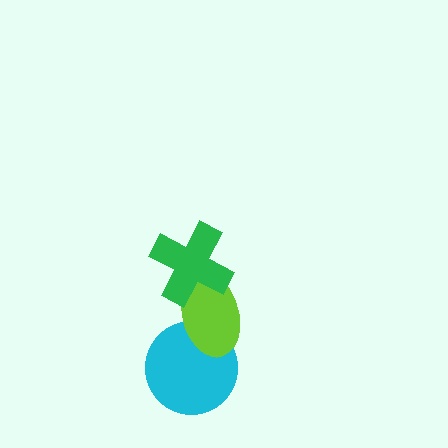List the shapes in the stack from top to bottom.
From top to bottom: the green cross, the lime ellipse, the cyan circle.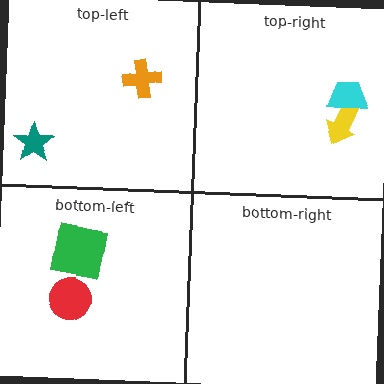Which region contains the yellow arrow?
The top-right region.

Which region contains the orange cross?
The top-left region.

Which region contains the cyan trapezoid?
The top-right region.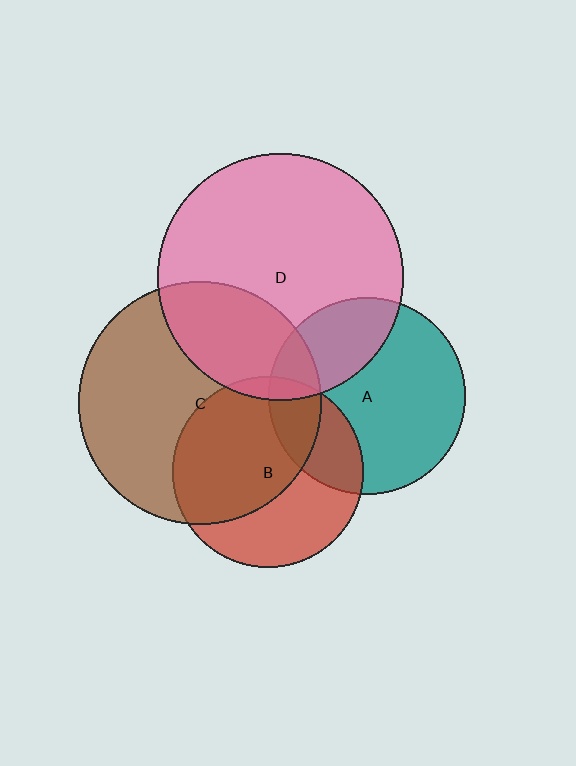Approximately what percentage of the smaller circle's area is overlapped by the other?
Approximately 30%.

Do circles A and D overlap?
Yes.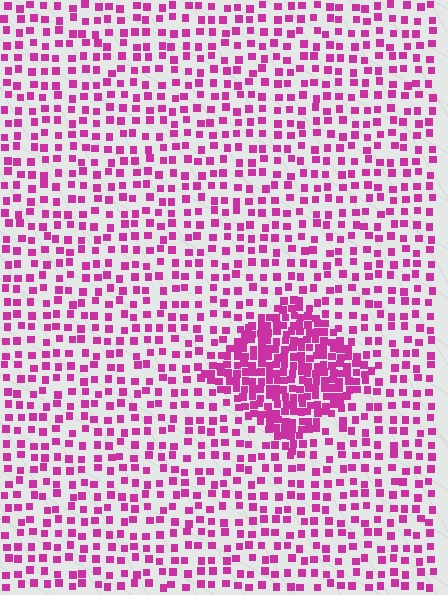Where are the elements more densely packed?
The elements are more densely packed inside the diamond boundary.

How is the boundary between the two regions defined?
The boundary is defined by a change in element density (approximately 2.6x ratio). All elements are the same color, size, and shape.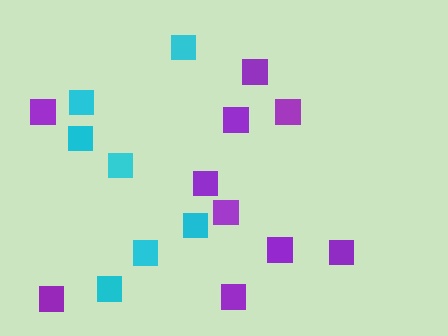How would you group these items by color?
There are 2 groups: one group of purple squares (10) and one group of cyan squares (7).